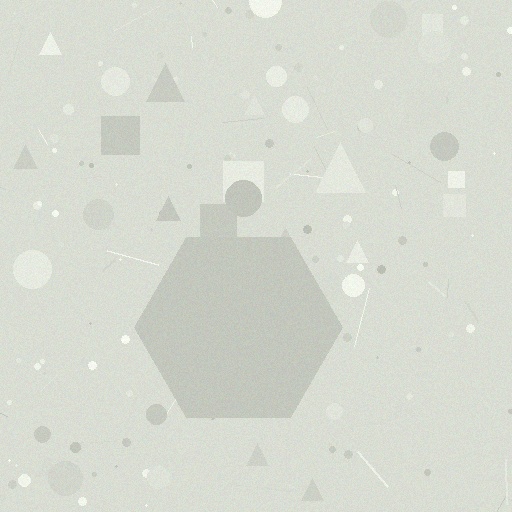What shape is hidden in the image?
A hexagon is hidden in the image.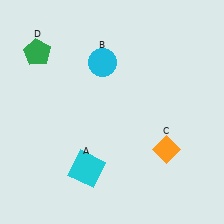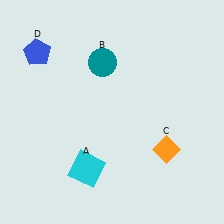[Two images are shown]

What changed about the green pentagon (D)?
In Image 1, D is green. In Image 2, it changed to blue.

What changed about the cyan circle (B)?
In Image 1, B is cyan. In Image 2, it changed to teal.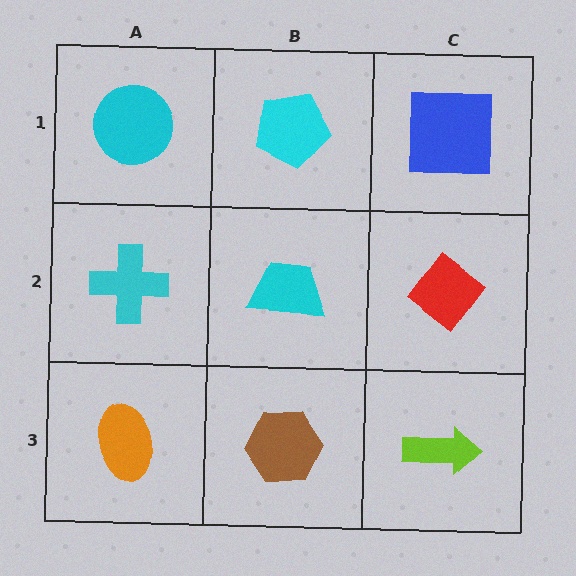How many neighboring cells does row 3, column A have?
2.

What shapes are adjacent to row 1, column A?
A cyan cross (row 2, column A), a cyan pentagon (row 1, column B).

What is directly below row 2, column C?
A lime arrow.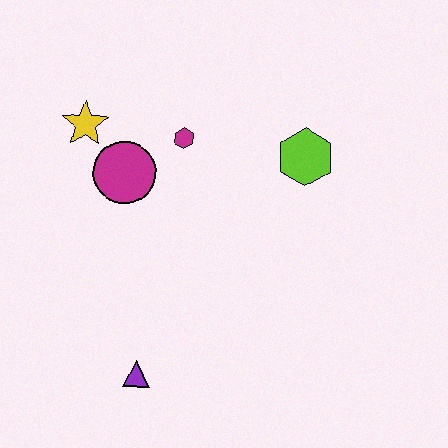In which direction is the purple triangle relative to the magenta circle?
The purple triangle is below the magenta circle.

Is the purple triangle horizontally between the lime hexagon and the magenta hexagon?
No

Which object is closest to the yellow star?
The magenta circle is closest to the yellow star.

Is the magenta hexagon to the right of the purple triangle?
Yes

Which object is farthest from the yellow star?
The purple triangle is farthest from the yellow star.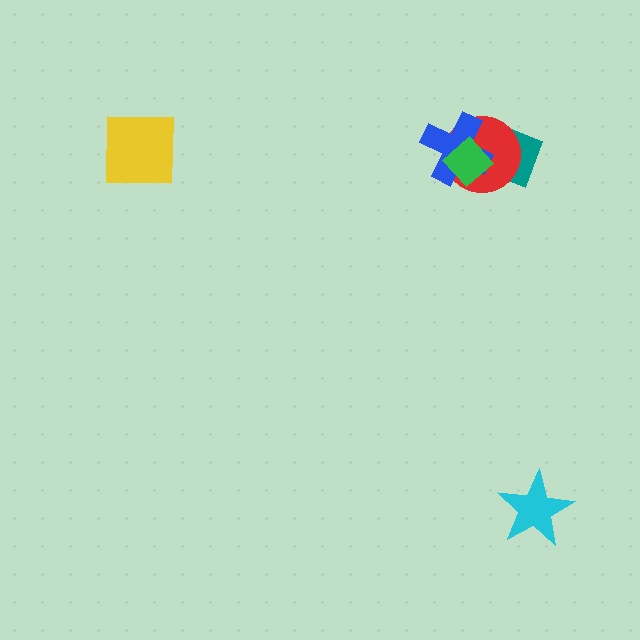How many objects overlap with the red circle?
3 objects overlap with the red circle.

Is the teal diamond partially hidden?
Yes, it is partially covered by another shape.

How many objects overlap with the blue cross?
3 objects overlap with the blue cross.